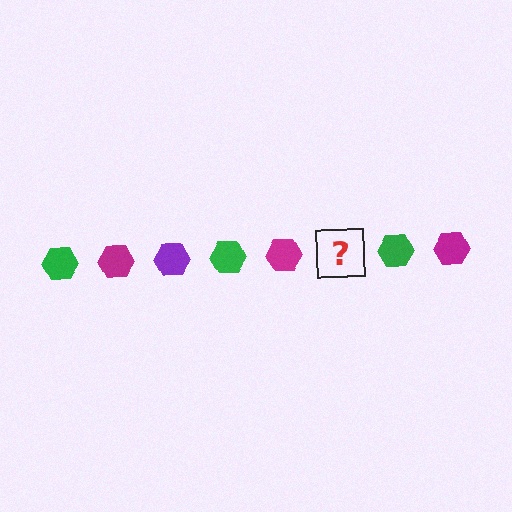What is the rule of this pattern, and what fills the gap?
The rule is that the pattern cycles through green, magenta, purple hexagons. The gap should be filled with a purple hexagon.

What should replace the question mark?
The question mark should be replaced with a purple hexagon.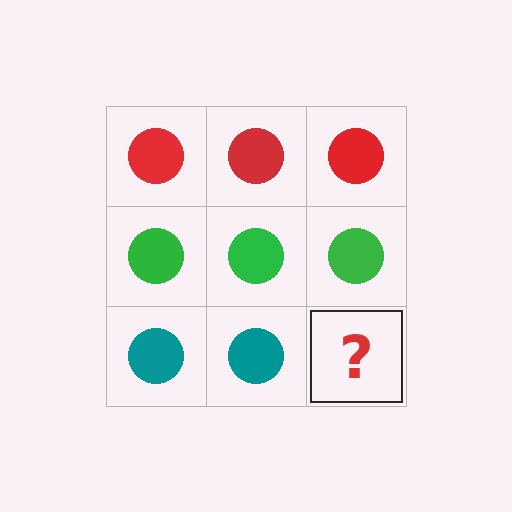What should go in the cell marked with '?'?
The missing cell should contain a teal circle.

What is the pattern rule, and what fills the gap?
The rule is that each row has a consistent color. The gap should be filled with a teal circle.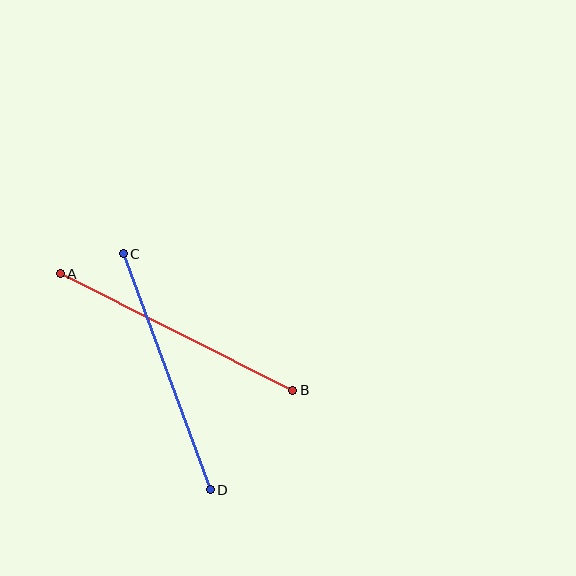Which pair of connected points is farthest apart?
Points A and B are farthest apart.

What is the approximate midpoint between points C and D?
The midpoint is at approximately (167, 372) pixels.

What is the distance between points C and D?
The distance is approximately 252 pixels.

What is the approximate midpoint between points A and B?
The midpoint is at approximately (176, 332) pixels.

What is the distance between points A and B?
The distance is approximately 260 pixels.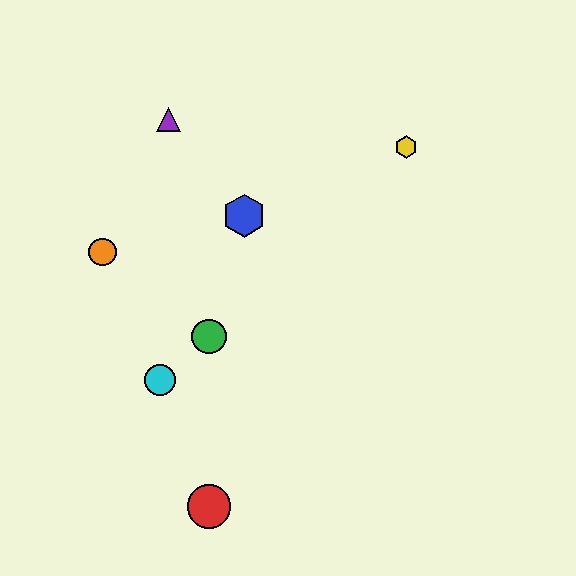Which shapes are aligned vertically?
The red circle, the green circle are aligned vertically.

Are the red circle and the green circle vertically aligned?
Yes, both are at x≈209.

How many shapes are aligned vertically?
2 shapes (the red circle, the green circle) are aligned vertically.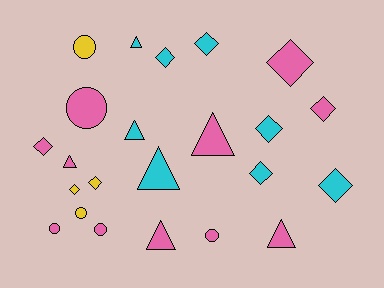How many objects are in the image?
There are 23 objects.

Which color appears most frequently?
Pink, with 11 objects.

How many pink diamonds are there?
There are 3 pink diamonds.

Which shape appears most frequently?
Diamond, with 10 objects.